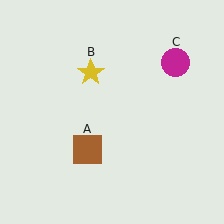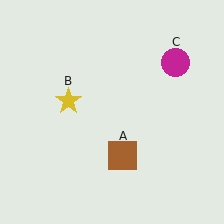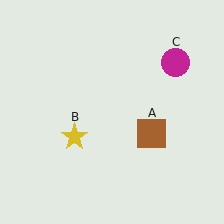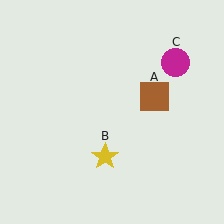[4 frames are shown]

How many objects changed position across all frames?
2 objects changed position: brown square (object A), yellow star (object B).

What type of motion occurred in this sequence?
The brown square (object A), yellow star (object B) rotated counterclockwise around the center of the scene.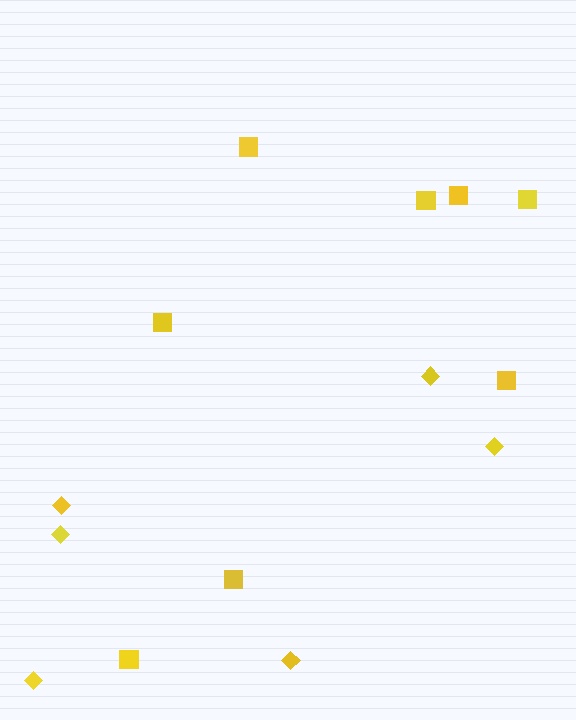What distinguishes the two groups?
There are 2 groups: one group of diamonds (6) and one group of squares (8).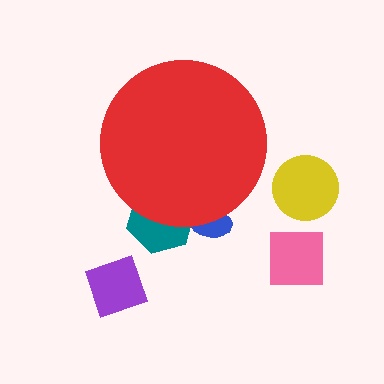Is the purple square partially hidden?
No, the purple square is fully visible.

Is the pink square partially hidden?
No, the pink square is fully visible.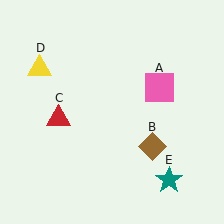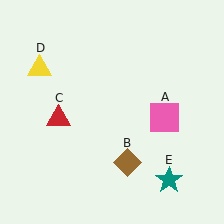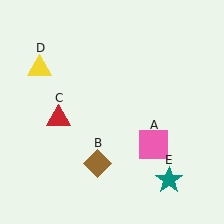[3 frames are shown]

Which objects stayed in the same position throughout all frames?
Red triangle (object C) and yellow triangle (object D) and teal star (object E) remained stationary.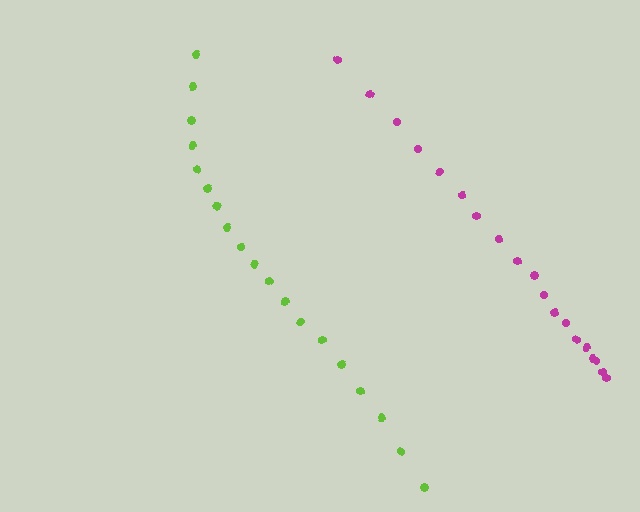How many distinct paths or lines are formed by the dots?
There are 2 distinct paths.